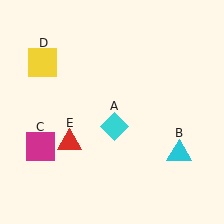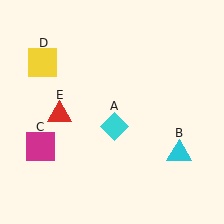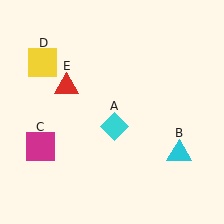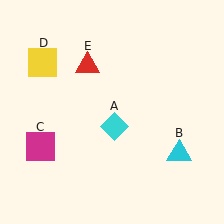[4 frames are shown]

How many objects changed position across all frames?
1 object changed position: red triangle (object E).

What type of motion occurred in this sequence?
The red triangle (object E) rotated clockwise around the center of the scene.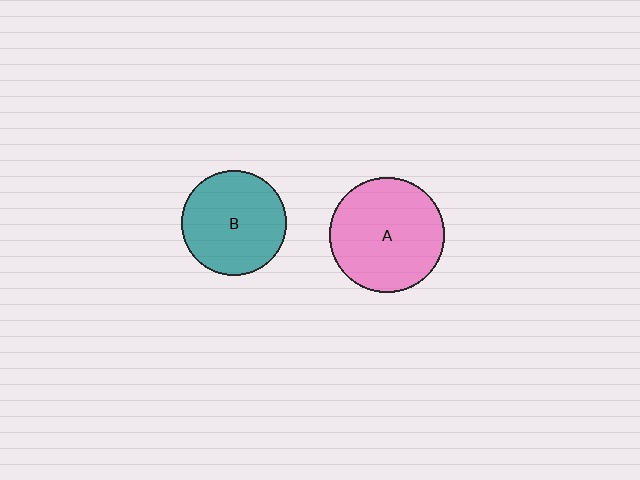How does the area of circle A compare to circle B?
Approximately 1.2 times.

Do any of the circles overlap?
No, none of the circles overlap.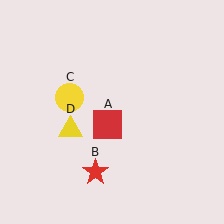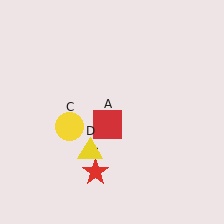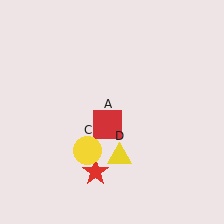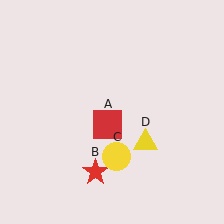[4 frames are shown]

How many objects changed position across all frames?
2 objects changed position: yellow circle (object C), yellow triangle (object D).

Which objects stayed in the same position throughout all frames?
Red square (object A) and red star (object B) remained stationary.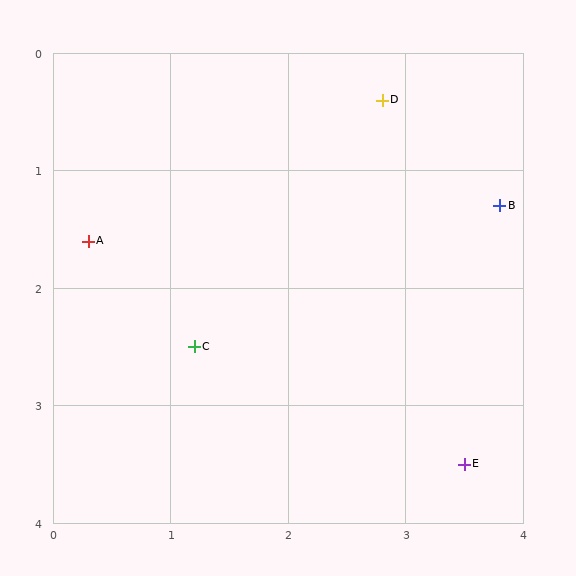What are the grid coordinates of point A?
Point A is at approximately (0.3, 1.6).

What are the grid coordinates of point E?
Point E is at approximately (3.5, 3.5).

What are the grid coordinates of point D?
Point D is at approximately (2.8, 0.4).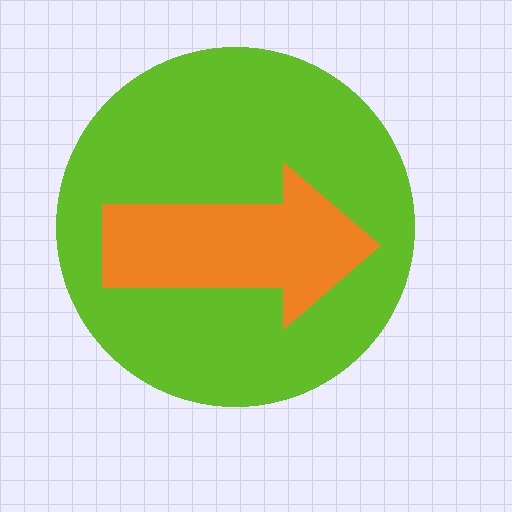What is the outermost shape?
The lime circle.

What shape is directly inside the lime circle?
The orange arrow.